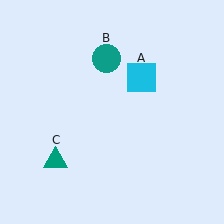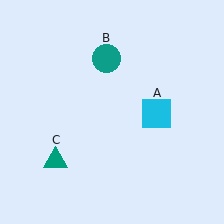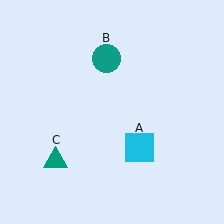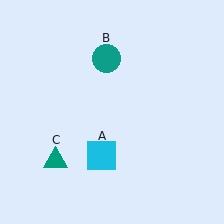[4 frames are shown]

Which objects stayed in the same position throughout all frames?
Teal circle (object B) and teal triangle (object C) remained stationary.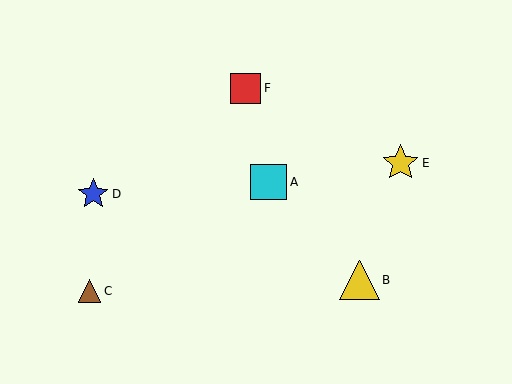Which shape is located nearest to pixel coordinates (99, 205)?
The blue star (labeled D) at (93, 194) is nearest to that location.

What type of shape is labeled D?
Shape D is a blue star.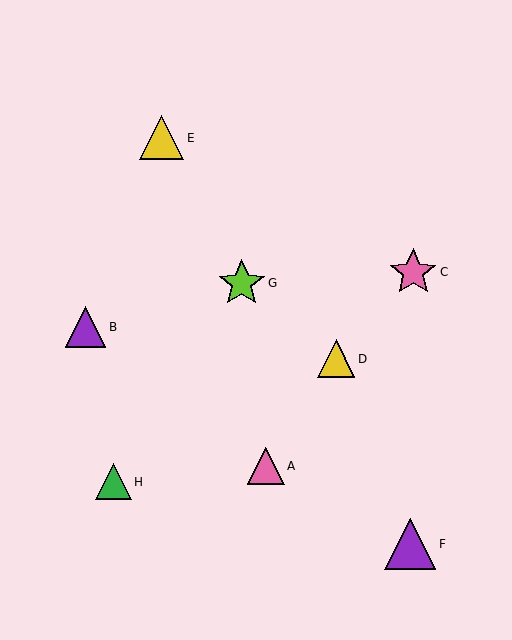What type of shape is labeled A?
Shape A is a pink triangle.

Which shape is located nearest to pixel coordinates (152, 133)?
The yellow triangle (labeled E) at (161, 138) is nearest to that location.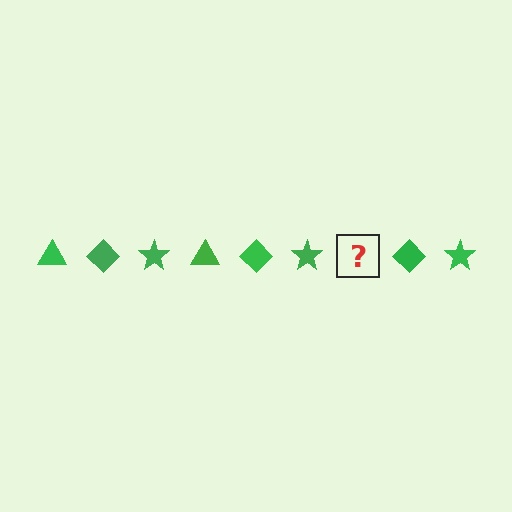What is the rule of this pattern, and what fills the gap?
The rule is that the pattern cycles through triangle, diamond, star shapes in green. The gap should be filled with a green triangle.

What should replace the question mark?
The question mark should be replaced with a green triangle.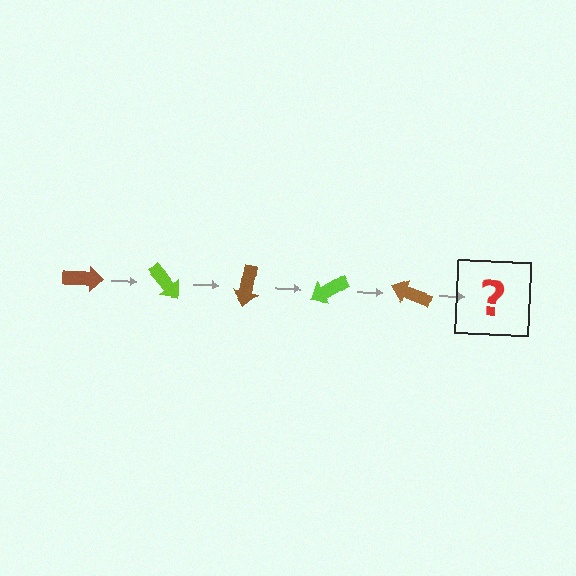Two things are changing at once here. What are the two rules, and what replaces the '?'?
The two rules are that it rotates 50 degrees each step and the color cycles through brown and lime. The '?' should be a lime arrow, rotated 250 degrees from the start.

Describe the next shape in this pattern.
It should be a lime arrow, rotated 250 degrees from the start.